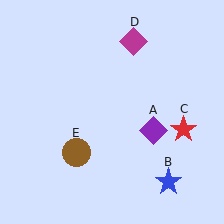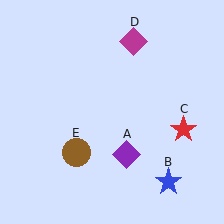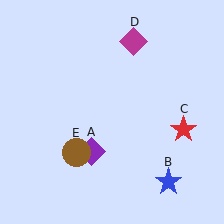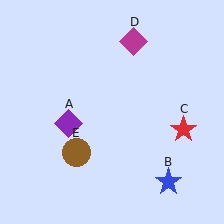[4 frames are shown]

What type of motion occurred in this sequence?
The purple diamond (object A) rotated clockwise around the center of the scene.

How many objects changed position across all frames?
1 object changed position: purple diamond (object A).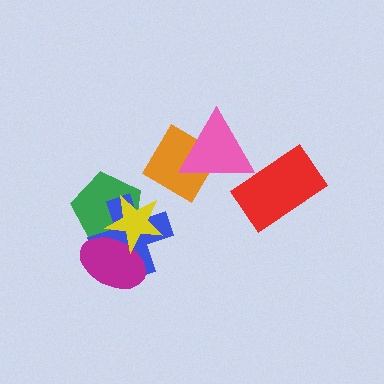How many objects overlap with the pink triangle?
2 objects overlap with the pink triangle.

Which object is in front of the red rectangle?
The pink triangle is in front of the red rectangle.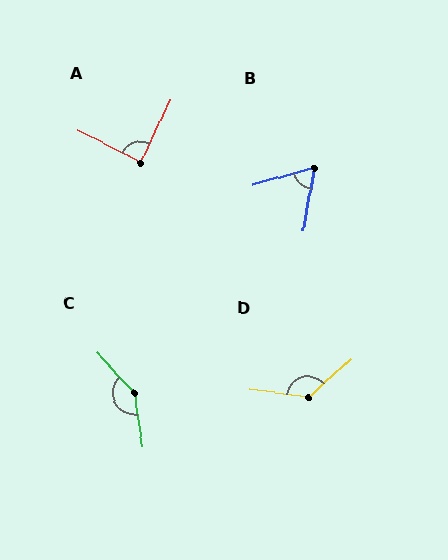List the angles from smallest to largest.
B (65°), A (89°), D (130°), C (146°).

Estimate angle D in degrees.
Approximately 130 degrees.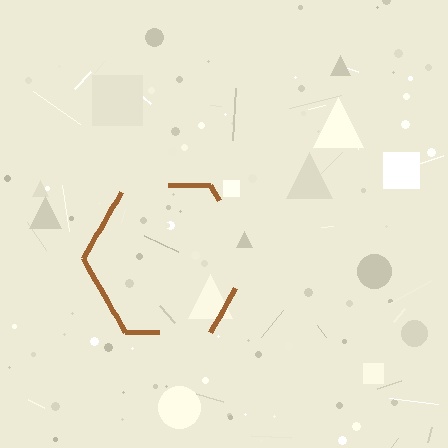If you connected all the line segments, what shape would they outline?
They would outline a hexagon.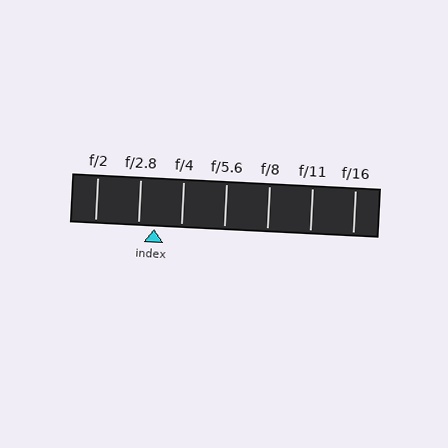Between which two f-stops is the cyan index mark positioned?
The index mark is between f/2.8 and f/4.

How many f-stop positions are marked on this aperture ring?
There are 7 f-stop positions marked.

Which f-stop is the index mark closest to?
The index mark is closest to f/2.8.